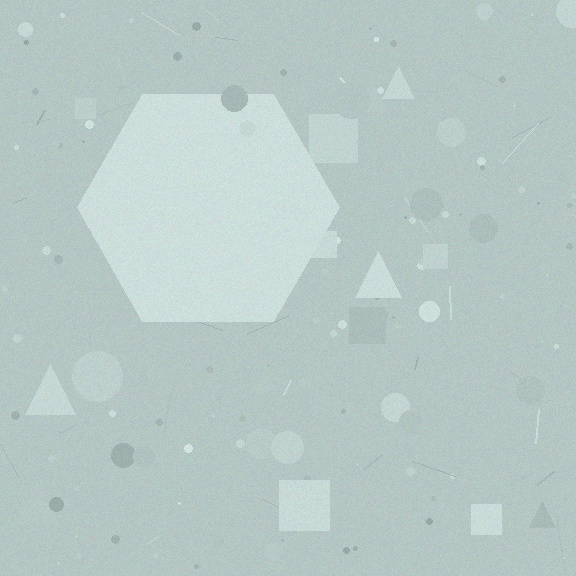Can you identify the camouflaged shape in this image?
The camouflaged shape is a hexagon.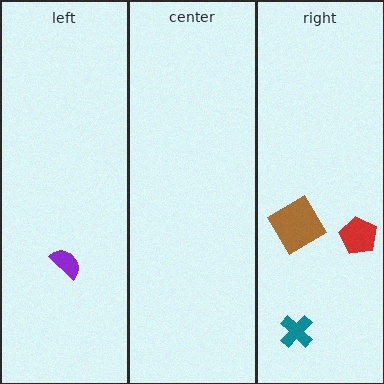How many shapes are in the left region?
1.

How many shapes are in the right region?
3.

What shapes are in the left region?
The purple semicircle.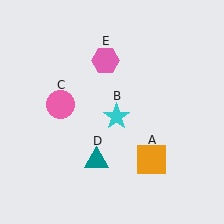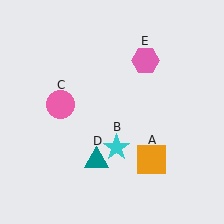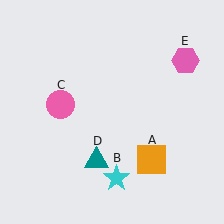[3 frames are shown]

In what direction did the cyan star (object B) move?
The cyan star (object B) moved down.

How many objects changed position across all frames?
2 objects changed position: cyan star (object B), pink hexagon (object E).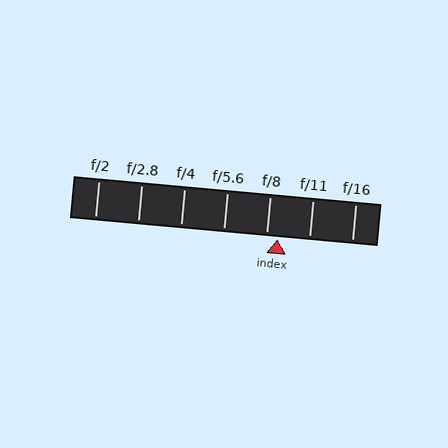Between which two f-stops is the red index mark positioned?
The index mark is between f/8 and f/11.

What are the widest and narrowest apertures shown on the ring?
The widest aperture shown is f/2 and the narrowest is f/16.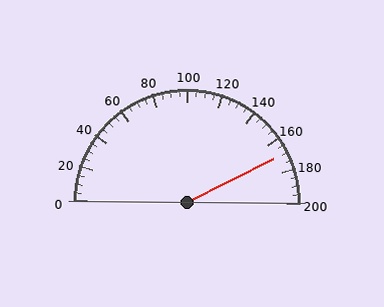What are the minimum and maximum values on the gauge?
The gauge ranges from 0 to 200.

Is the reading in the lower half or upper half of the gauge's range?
The reading is in the upper half of the range (0 to 200).